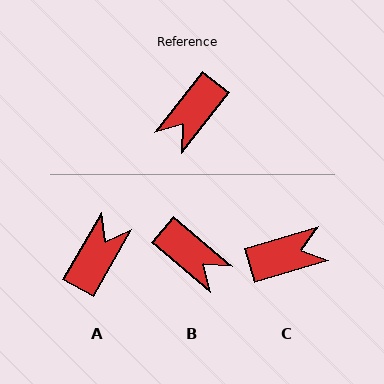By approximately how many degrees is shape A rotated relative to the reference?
Approximately 172 degrees clockwise.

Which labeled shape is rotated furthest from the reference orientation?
A, about 172 degrees away.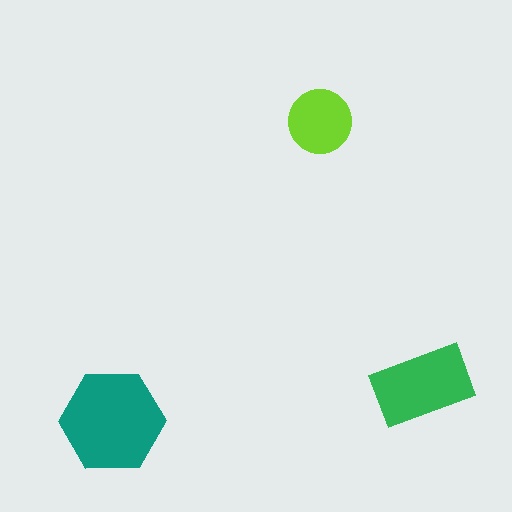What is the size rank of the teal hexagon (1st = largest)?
1st.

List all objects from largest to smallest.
The teal hexagon, the green rectangle, the lime circle.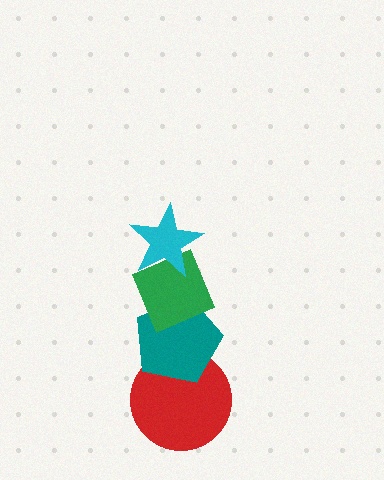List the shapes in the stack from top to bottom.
From top to bottom: the cyan star, the green diamond, the teal pentagon, the red circle.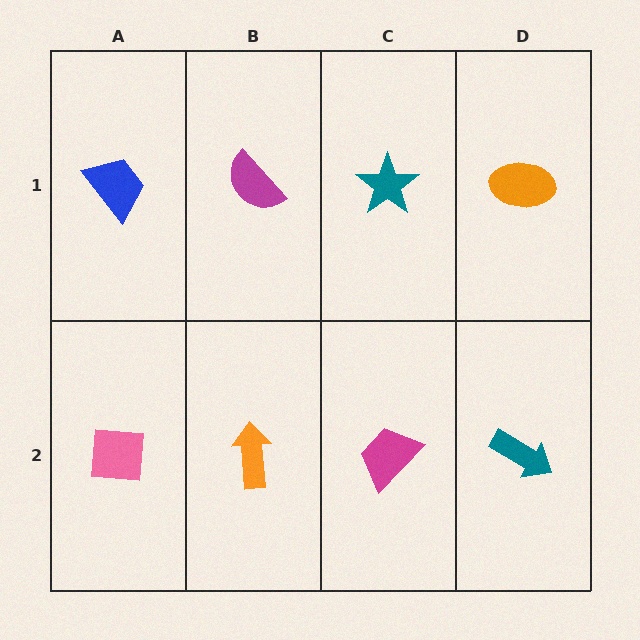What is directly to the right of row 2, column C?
A teal arrow.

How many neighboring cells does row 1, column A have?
2.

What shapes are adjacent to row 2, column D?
An orange ellipse (row 1, column D), a magenta trapezoid (row 2, column C).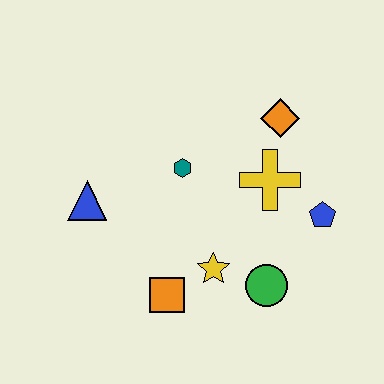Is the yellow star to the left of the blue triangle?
No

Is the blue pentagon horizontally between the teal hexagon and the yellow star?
No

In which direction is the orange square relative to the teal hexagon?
The orange square is below the teal hexagon.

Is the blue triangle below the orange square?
No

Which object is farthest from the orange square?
The orange diamond is farthest from the orange square.